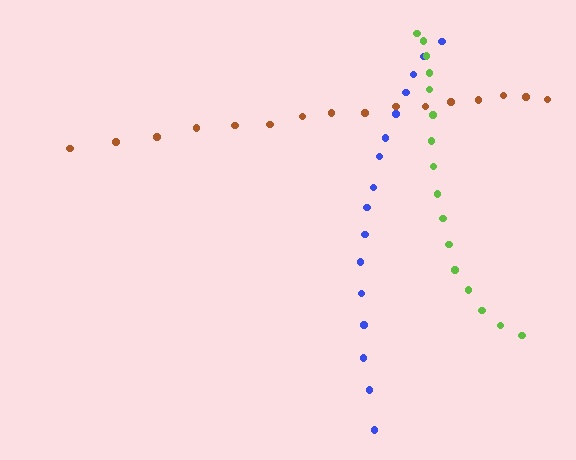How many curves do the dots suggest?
There are 3 distinct paths.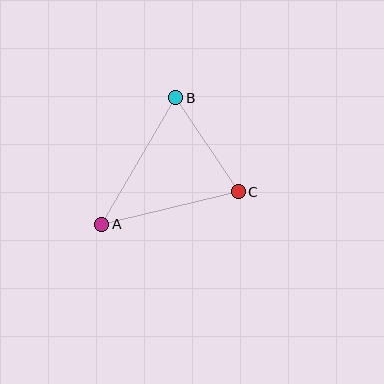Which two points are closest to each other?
Points B and C are closest to each other.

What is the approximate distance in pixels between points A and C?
The distance between A and C is approximately 140 pixels.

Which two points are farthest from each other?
Points A and B are farthest from each other.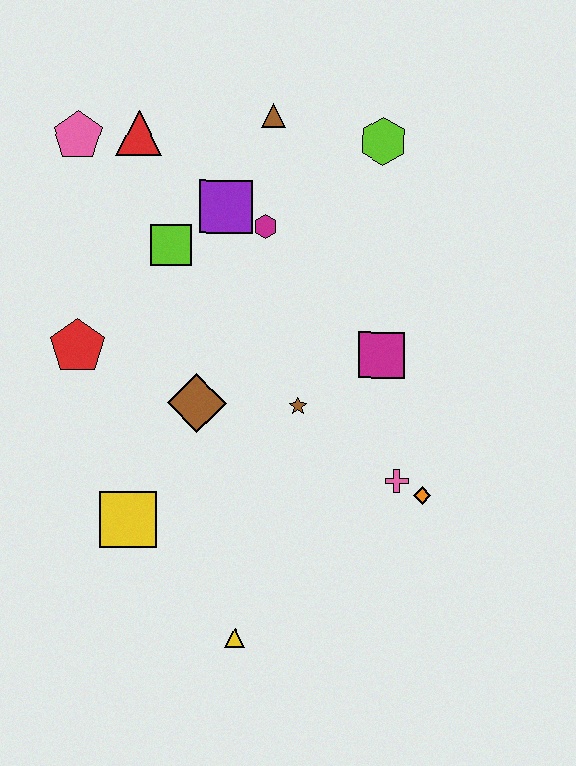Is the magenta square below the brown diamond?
No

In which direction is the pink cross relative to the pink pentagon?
The pink cross is below the pink pentagon.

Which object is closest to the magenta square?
The brown star is closest to the magenta square.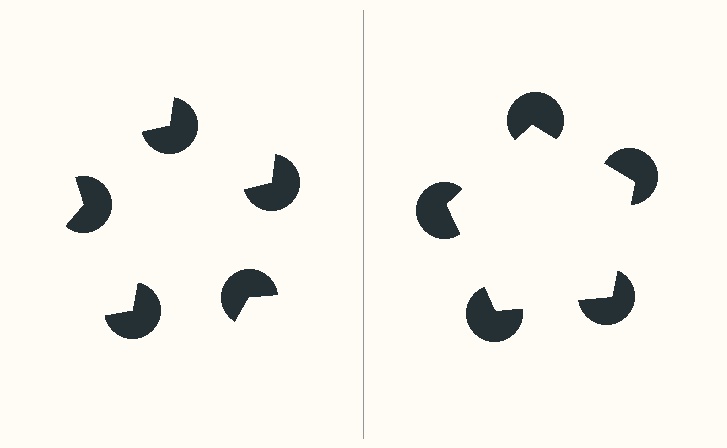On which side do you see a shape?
An illusory pentagon appears on the right side. On the left side the wedge cuts are rotated, so no coherent shape forms.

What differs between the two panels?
The pac-man discs are positioned identically on both sides; only the wedge orientations differ. On the right they align to a pentagon; on the left they are misaligned.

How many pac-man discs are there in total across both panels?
10 — 5 on each side.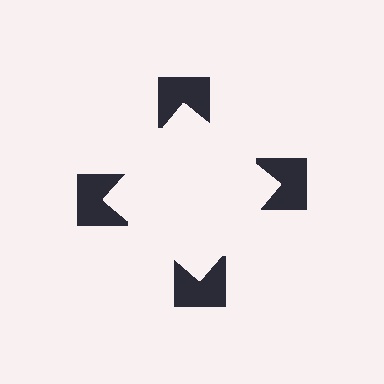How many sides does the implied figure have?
4 sides.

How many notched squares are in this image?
There are 4 — one at each vertex of the illusory square.